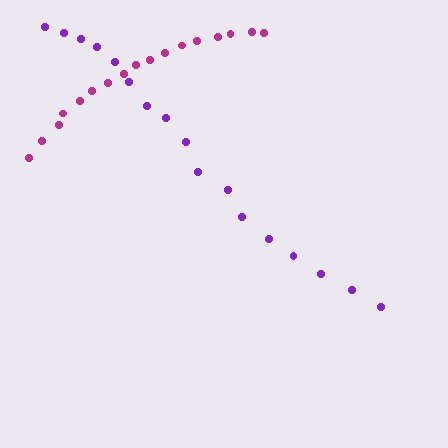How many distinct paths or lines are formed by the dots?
There are 2 distinct paths.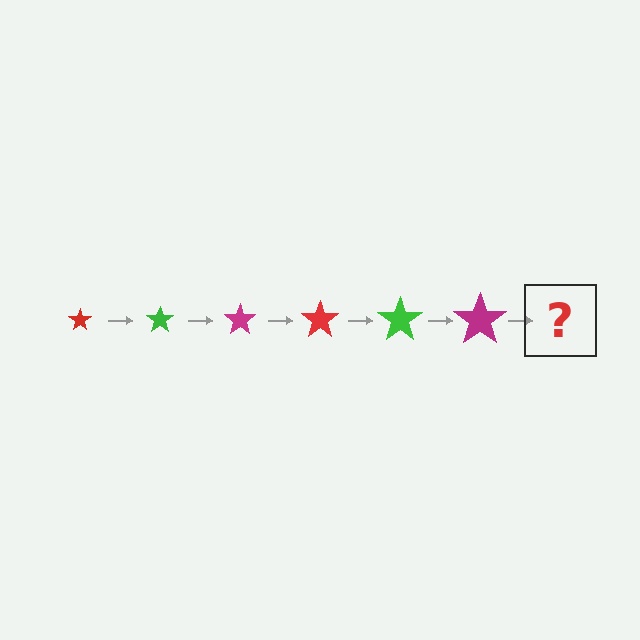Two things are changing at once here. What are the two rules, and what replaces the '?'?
The two rules are that the star grows larger each step and the color cycles through red, green, and magenta. The '?' should be a red star, larger than the previous one.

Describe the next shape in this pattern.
It should be a red star, larger than the previous one.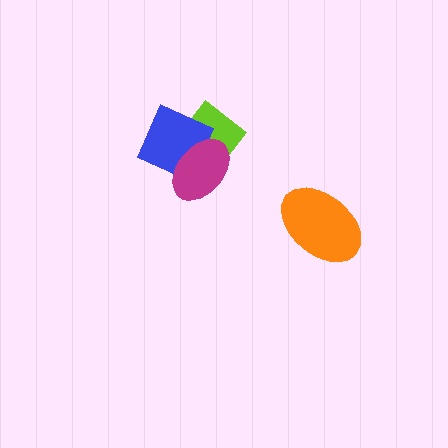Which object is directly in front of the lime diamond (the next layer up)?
The blue diamond is directly in front of the lime diamond.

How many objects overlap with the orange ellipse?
0 objects overlap with the orange ellipse.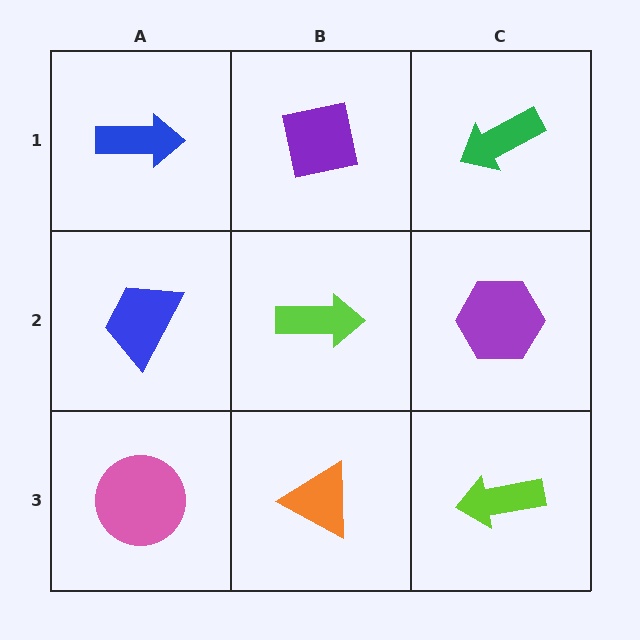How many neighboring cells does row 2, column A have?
3.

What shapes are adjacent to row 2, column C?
A green arrow (row 1, column C), a lime arrow (row 3, column C), a lime arrow (row 2, column B).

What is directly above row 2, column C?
A green arrow.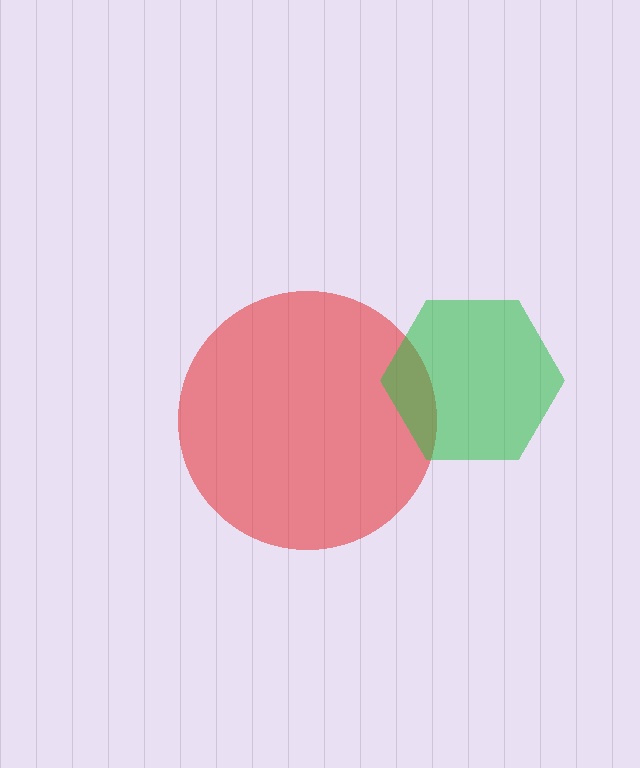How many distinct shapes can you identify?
There are 2 distinct shapes: a red circle, a green hexagon.